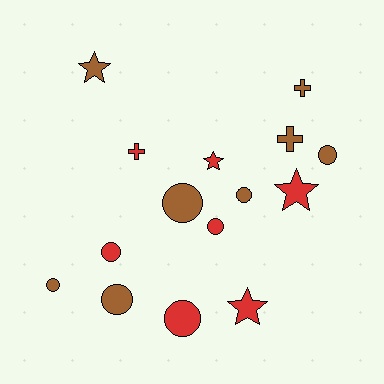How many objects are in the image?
There are 15 objects.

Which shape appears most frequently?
Circle, with 8 objects.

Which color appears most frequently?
Brown, with 8 objects.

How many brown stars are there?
There is 1 brown star.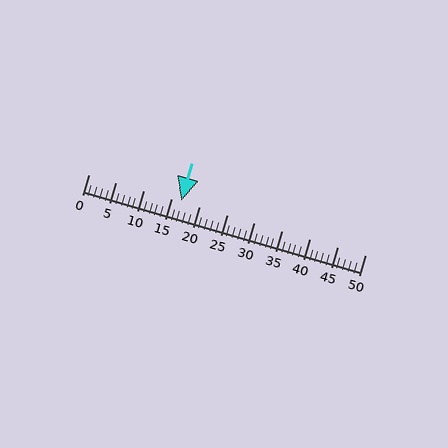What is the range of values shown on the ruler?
The ruler shows values from 0 to 50.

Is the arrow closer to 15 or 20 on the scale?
The arrow is closer to 15.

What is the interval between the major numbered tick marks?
The major tick marks are spaced 5 units apart.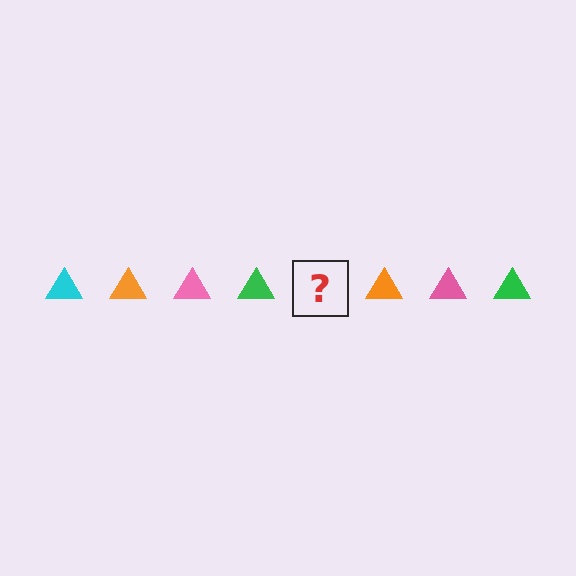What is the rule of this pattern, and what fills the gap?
The rule is that the pattern cycles through cyan, orange, pink, green triangles. The gap should be filled with a cyan triangle.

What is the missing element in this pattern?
The missing element is a cyan triangle.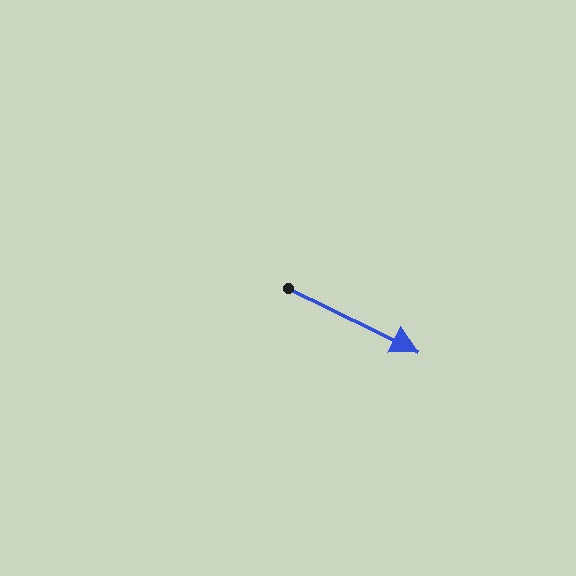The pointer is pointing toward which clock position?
Roughly 4 o'clock.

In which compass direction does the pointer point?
Southeast.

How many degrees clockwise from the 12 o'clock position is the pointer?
Approximately 116 degrees.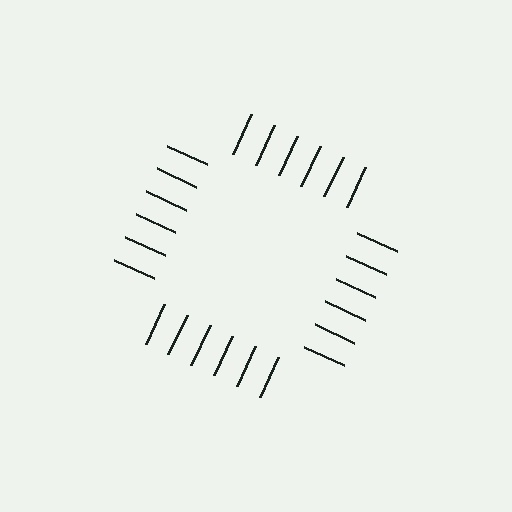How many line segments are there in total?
24 — 6 along each of the 4 edges.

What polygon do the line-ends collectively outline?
An illusory square — the line segments terminate on its edges but no continuous stroke is drawn.